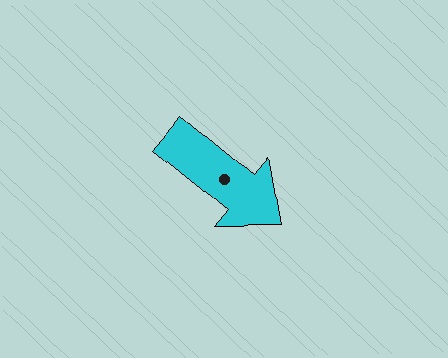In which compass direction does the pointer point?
Southeast.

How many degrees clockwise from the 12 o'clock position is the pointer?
Approximately 129 degrees.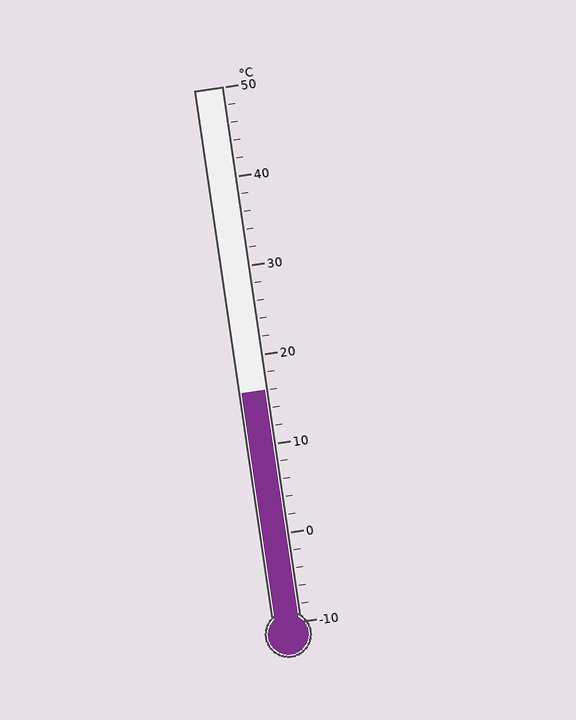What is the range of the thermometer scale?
The thermometer scale ranges from -10°C to 50°C.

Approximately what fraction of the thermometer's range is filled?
The thermometer is filled to approximately 45% of its range.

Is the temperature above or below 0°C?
The temperature is above 0°C.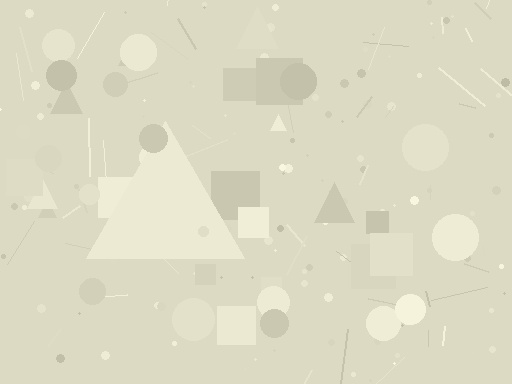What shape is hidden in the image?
A triangle is hidden in the image.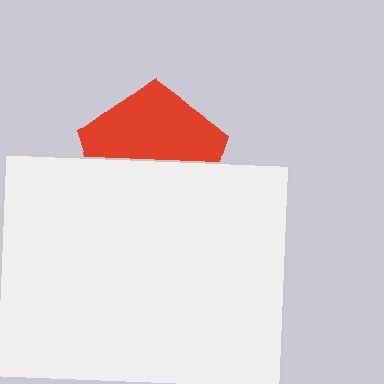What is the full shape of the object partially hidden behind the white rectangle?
The partially hidden object is a red pentagon.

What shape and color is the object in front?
The object in front is a white rectangle.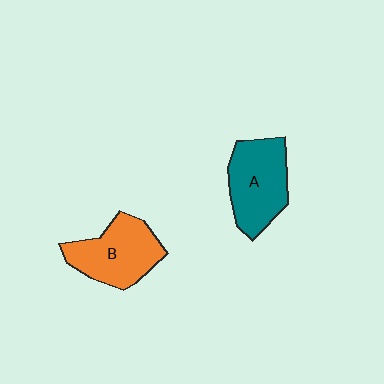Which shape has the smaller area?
Shape B (orange).